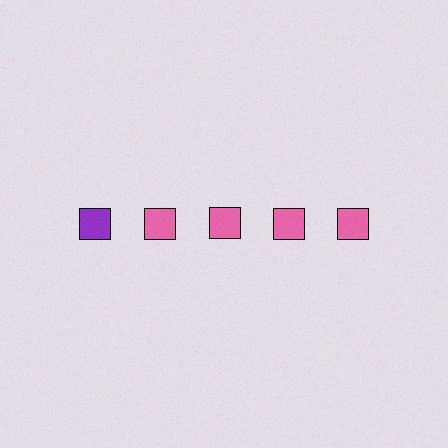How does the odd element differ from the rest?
It has a different color: purple instead of pink.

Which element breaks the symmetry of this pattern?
The purple square in the top row, leftmost column breaks the symmetry. All other shapes are pink squares.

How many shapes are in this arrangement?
There are 5 shapes arranged in a grid pattern.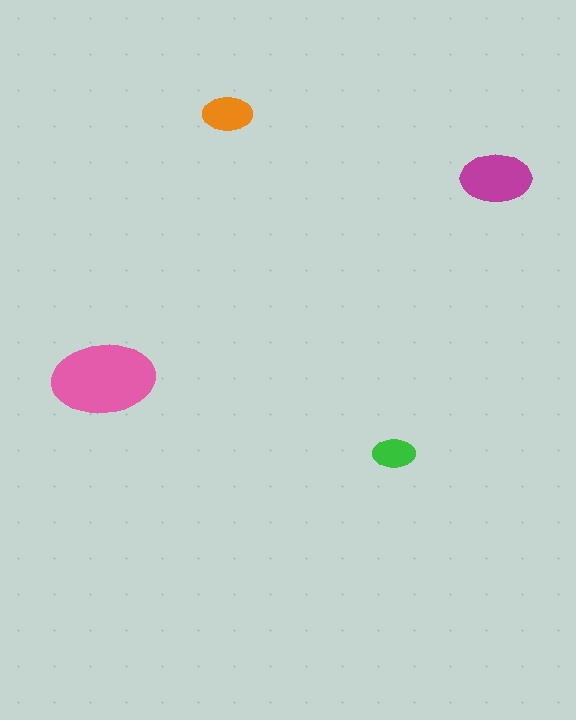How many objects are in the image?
There are 4 objects in the image.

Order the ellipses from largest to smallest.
the pink one, the magenta one, the orange one, the green one.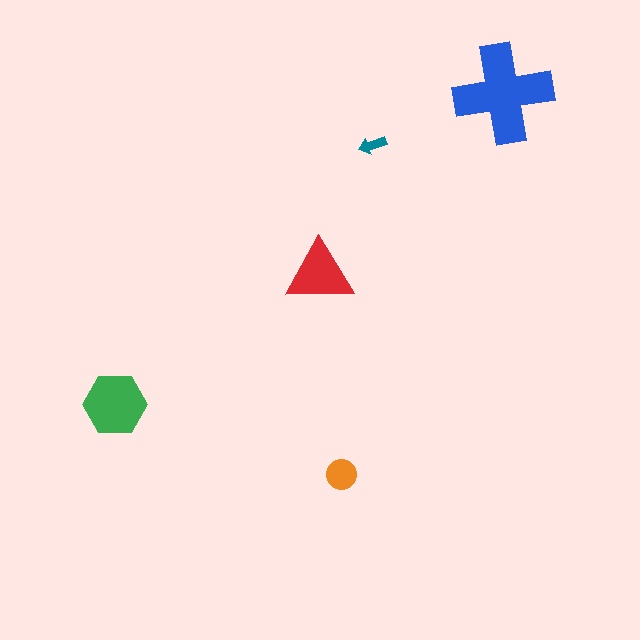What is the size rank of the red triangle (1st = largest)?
3rd.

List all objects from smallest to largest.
The teal arrow, the orange circle, the red triangle, the green hexagon, the blue cross.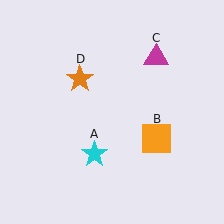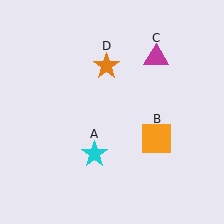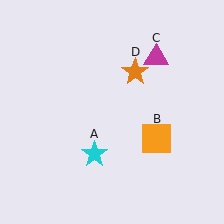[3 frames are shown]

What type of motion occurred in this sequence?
The orange star (object D) rotated clockwise around the center of the scene.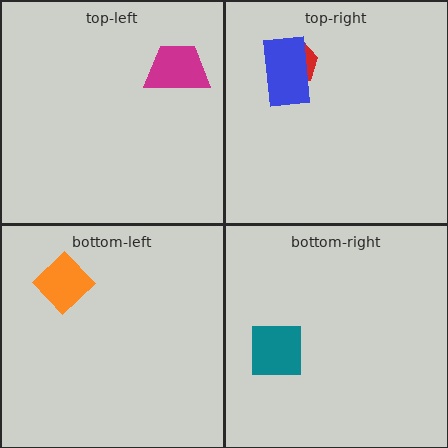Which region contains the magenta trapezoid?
The top-left region.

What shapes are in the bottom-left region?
The orange diamond.